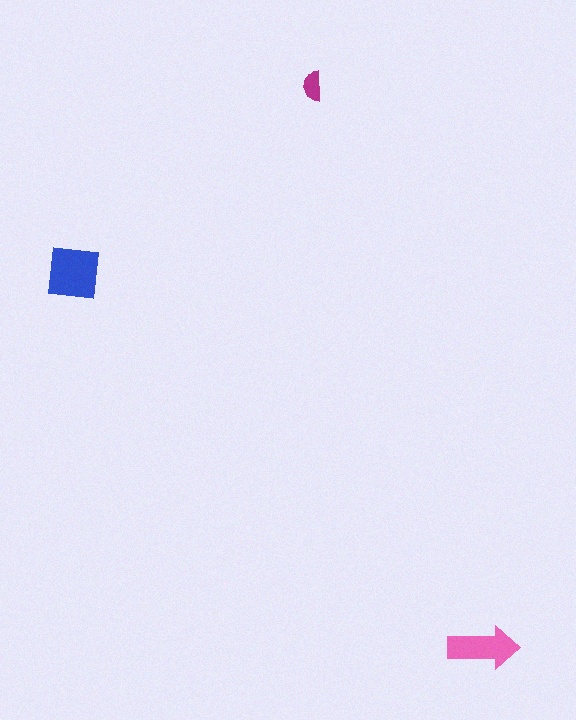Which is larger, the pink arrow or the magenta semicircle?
The pink arrow.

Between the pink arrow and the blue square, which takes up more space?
The blue square.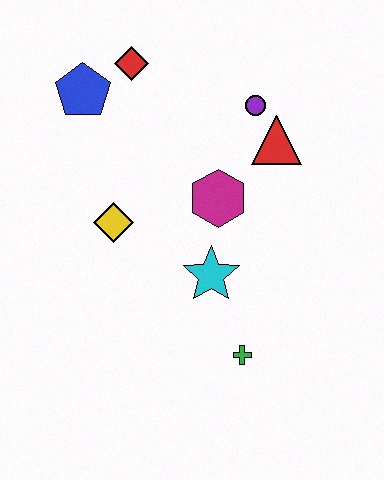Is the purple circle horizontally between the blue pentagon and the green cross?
No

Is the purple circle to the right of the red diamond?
Yes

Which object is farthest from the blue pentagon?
The green cross is farthest from the blue pentagon.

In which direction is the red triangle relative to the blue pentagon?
The red triangle is to the right of the blue pentagon.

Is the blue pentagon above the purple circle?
Yes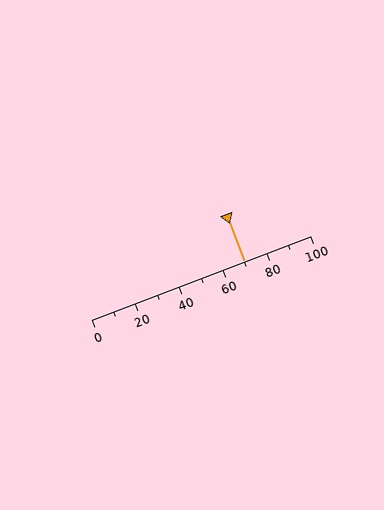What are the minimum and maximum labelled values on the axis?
The axis runs from 0 to 100.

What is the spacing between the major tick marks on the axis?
The major ticks are spaced 20 apart.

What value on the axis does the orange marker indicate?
The marker indicates approximately 70.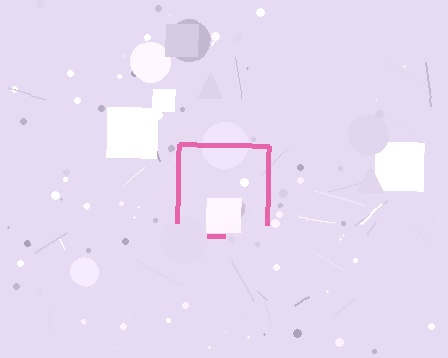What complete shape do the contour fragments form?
The contour fragments form a square.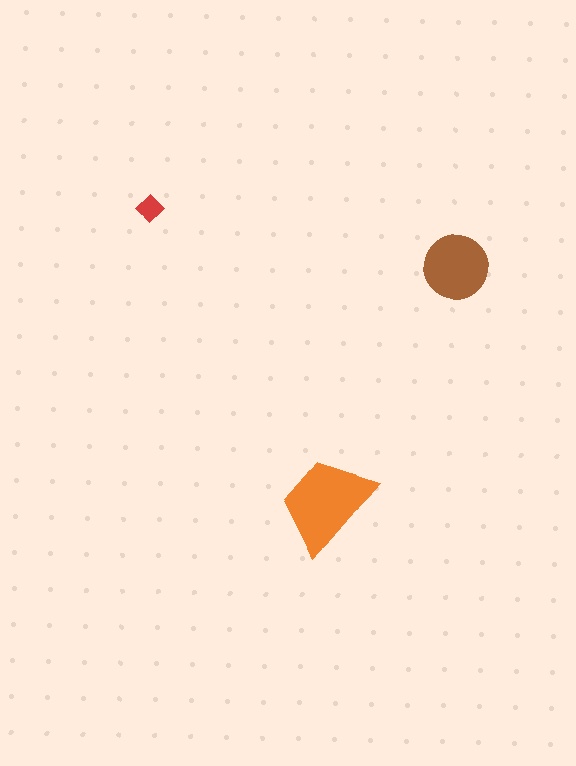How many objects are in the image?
There are 3 objects in the image.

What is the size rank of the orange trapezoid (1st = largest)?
1st.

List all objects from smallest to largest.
The red diamond, the brown circle, the orange trapezoid.